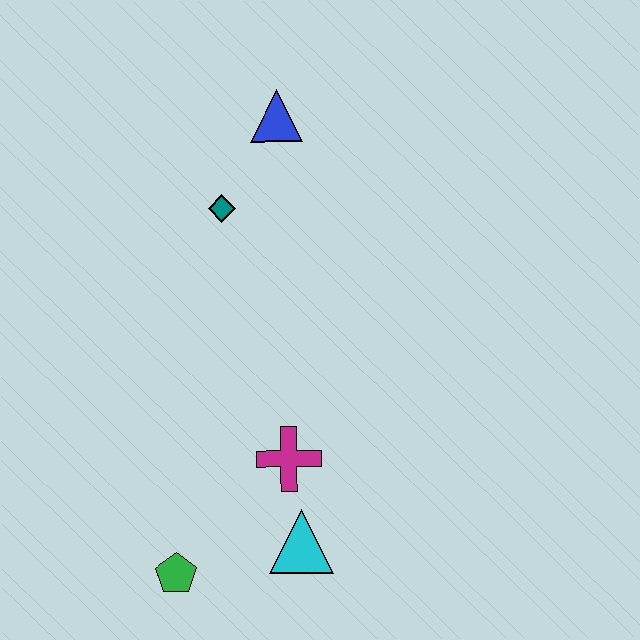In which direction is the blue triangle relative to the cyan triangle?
The blue triangle is above the cyan triangle.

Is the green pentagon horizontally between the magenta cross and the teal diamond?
No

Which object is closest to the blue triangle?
The teal diamond is closest to the blue triangle.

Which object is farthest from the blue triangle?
The green pentagon is farthest from the blue triangle.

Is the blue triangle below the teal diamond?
No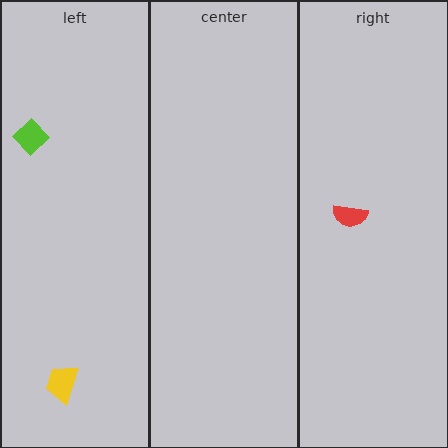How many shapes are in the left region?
2.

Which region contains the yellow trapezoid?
The left region.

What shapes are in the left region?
The yellow trapezoid, the lime diamond.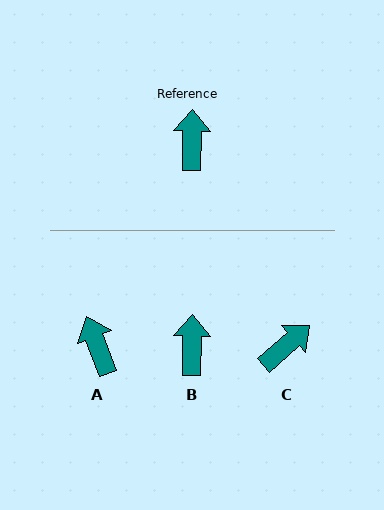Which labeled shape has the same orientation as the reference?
B.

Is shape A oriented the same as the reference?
No, it is off by about 22 degrees.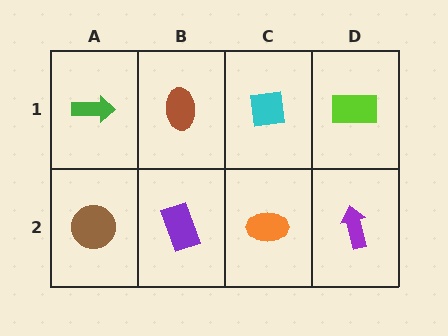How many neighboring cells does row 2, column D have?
2.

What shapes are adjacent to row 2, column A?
A green arrow (row 1, column A), a purple rectangle (row 2, column B).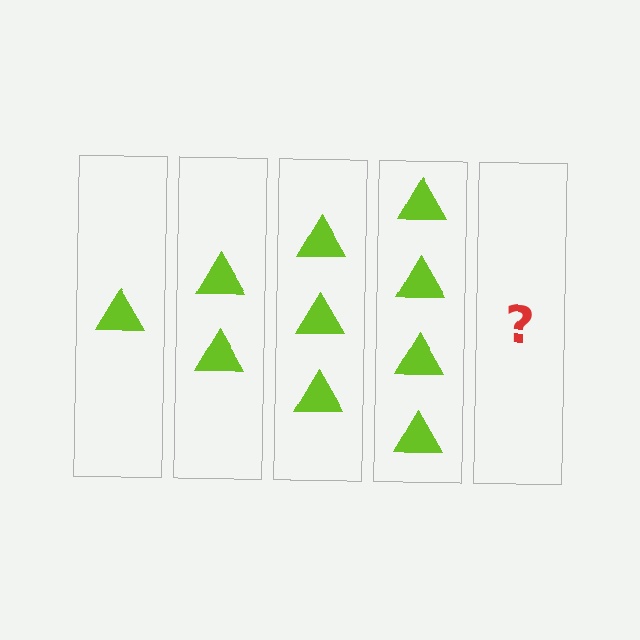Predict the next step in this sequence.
The next step is 5 triangles.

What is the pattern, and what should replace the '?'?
The pattern is that each step adds one more triangle. The '?' should be 5 triangles.